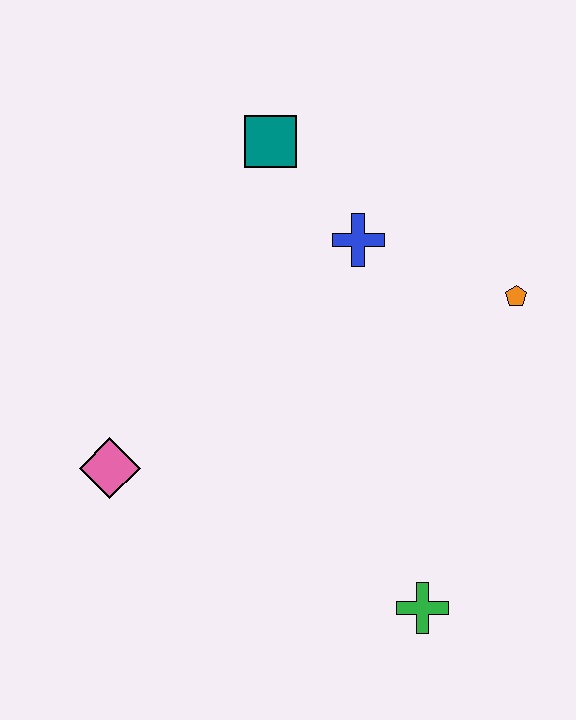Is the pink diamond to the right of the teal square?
No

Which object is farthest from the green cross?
The teal square is farthest from the green cross.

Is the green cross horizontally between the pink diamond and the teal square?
No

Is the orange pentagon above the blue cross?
No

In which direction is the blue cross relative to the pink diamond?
The blue cross is to the right of the pink diamond.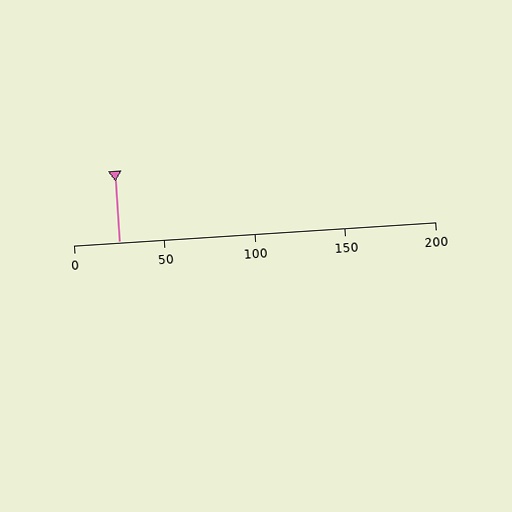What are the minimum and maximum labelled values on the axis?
The axis runs from 0 to 200.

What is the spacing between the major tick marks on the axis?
The major ticks are spaced 50 apart.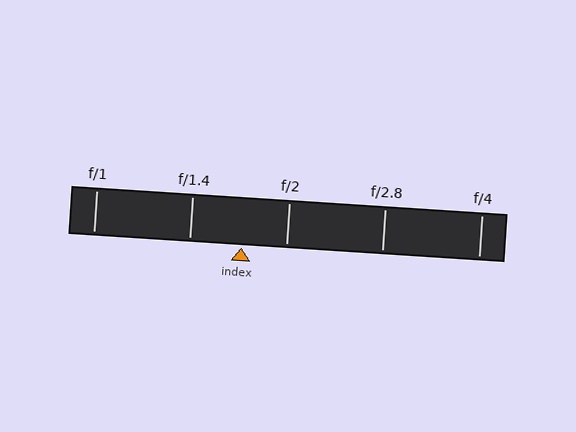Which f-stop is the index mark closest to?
The index mark is closest to f/2.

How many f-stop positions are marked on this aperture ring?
There are 5 f-stop positions marked.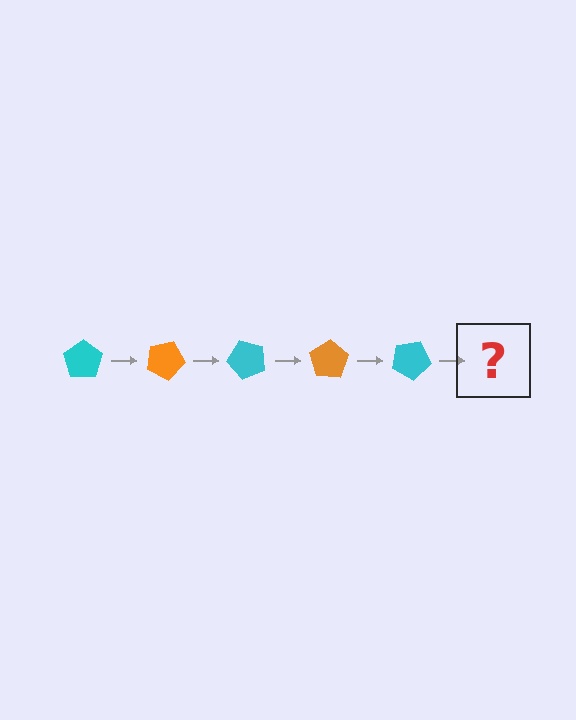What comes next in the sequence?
The next element should be an orange pentagon, rotated 125 degrees from the start.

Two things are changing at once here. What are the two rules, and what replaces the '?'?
The two rules are that it rotates 25 degrees each step and the color cycles through cyan and orange. The '?' should be an orange pentagon, rotated 125 degrees from the start.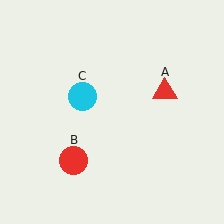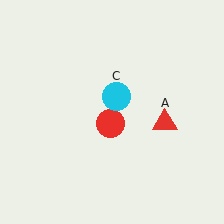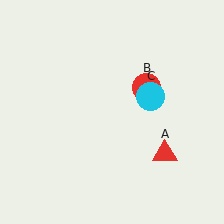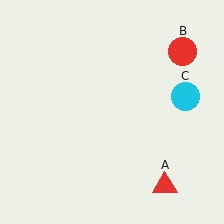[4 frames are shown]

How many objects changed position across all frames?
3 objects changed position: red triangle (object A), red circle (object B), cyan circle (object C).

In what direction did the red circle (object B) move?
The red circle (object B) moved up and to the right.